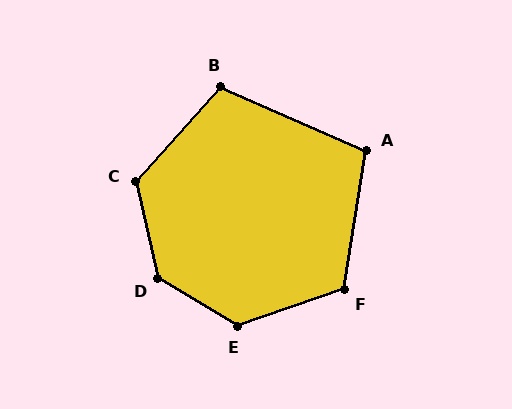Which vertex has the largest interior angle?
D, at approximately 134 degrees.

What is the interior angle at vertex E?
Approximately 130 degrees (obtuse).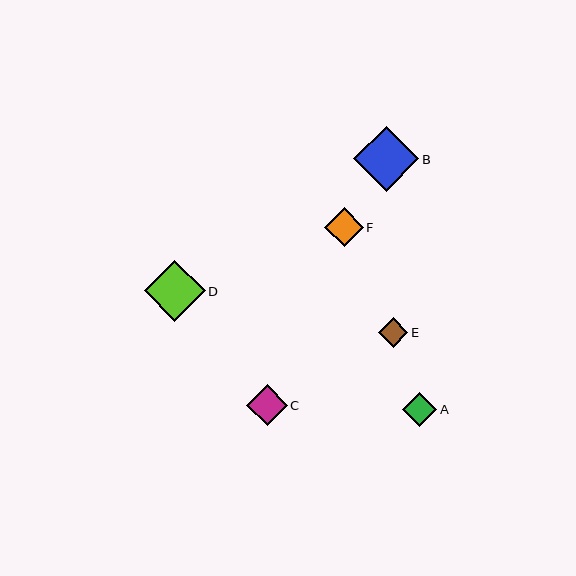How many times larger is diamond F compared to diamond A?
Diamond F is approximately 1.1 times the size of diamond A.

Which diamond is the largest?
Diamond B is the largest with a size of approximately 65 pixels.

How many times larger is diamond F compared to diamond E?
Diamond F is approximately 1.3 times the size of diamond E.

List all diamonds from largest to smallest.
From largest to smallest: B, D, C, F, A, E.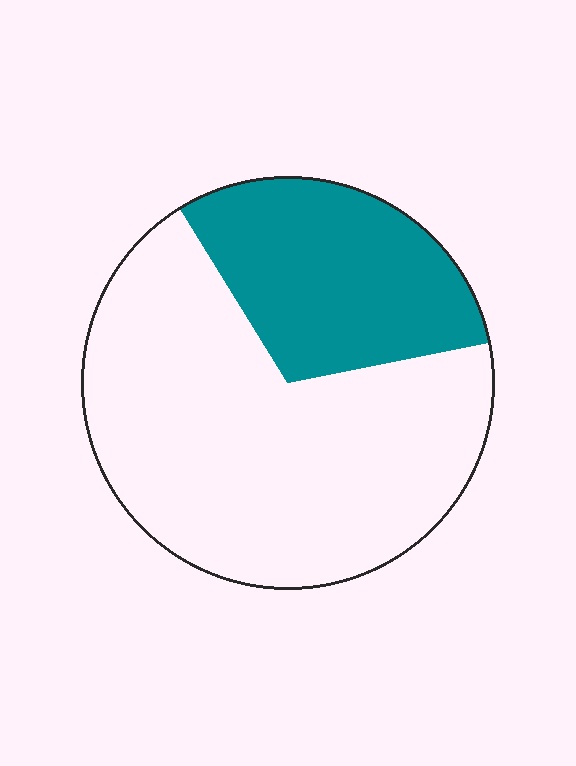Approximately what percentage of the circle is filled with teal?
Approximately 30%.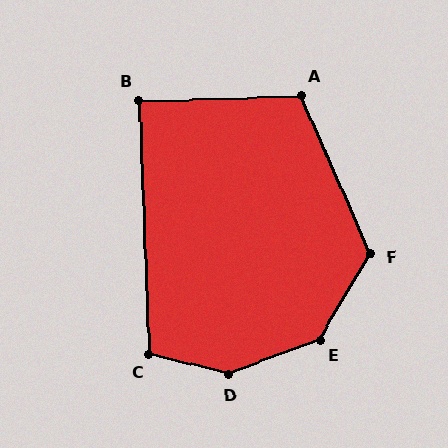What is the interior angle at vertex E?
Approximately 142 degrees (obtuse).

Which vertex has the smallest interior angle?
B, at approximately 89 degrees.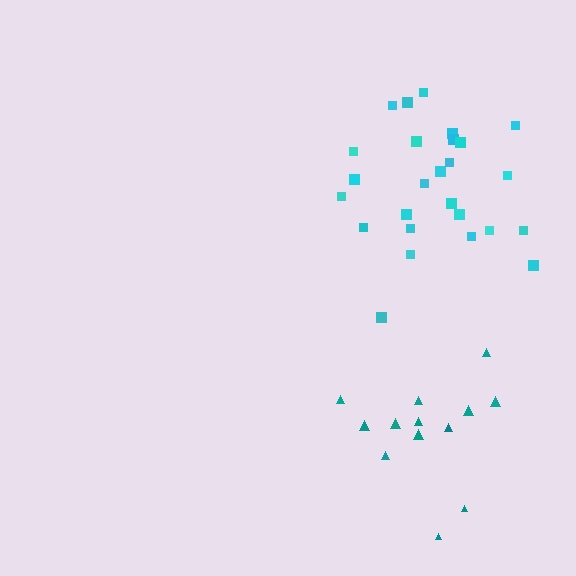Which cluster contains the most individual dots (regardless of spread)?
Cyan (26).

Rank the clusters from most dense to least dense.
cyan, teal.